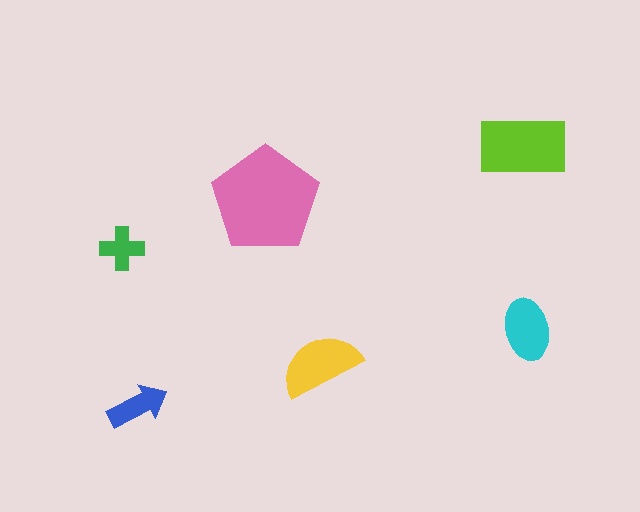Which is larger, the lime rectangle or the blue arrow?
The lime rectangle.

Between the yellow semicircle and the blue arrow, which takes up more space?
The yellow semicircle.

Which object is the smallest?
The green cross.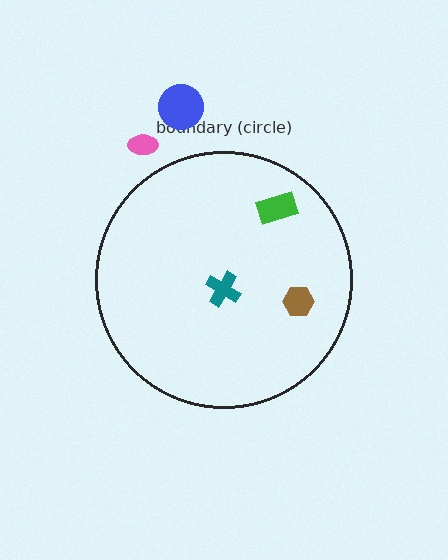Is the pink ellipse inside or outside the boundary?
Outside.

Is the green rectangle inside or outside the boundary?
Inside.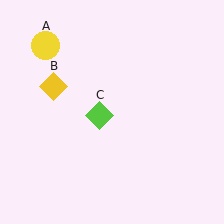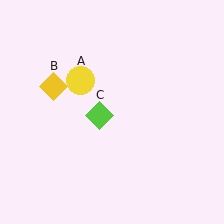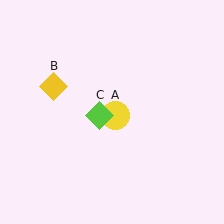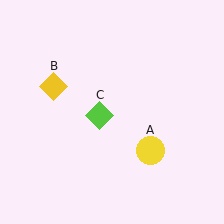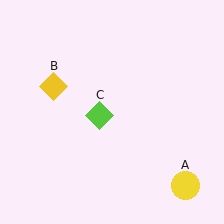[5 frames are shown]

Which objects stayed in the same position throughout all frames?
Yellow diamond (object B) and lime diamond (object C) remained stationary.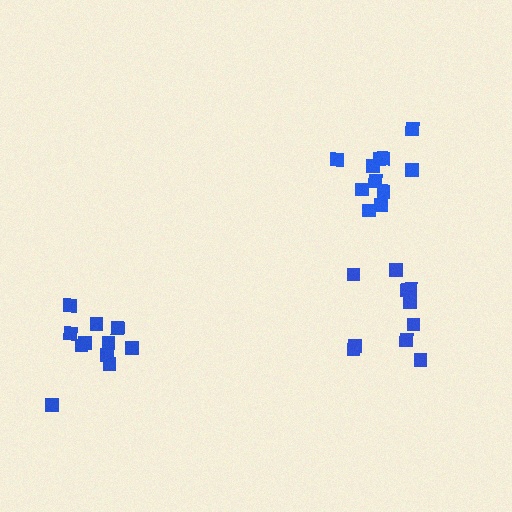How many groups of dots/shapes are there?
There are 3 groups.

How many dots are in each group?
Group 1: 10 dots, Group 2: 11 dots, Group 3: 11 dots (32 total).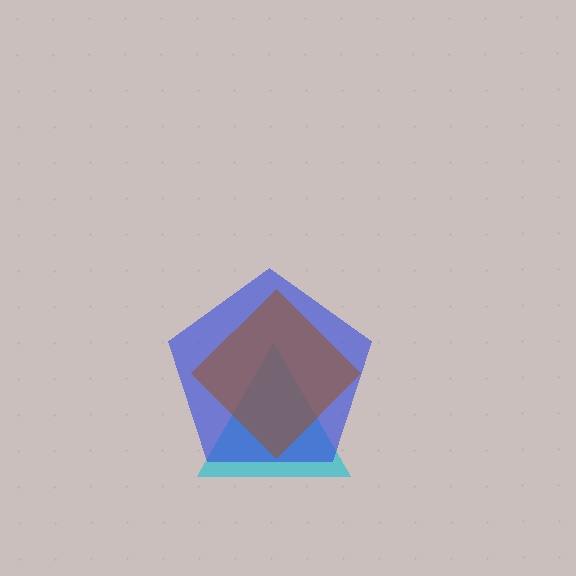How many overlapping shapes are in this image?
There are 3 overlapping shapes in the image.